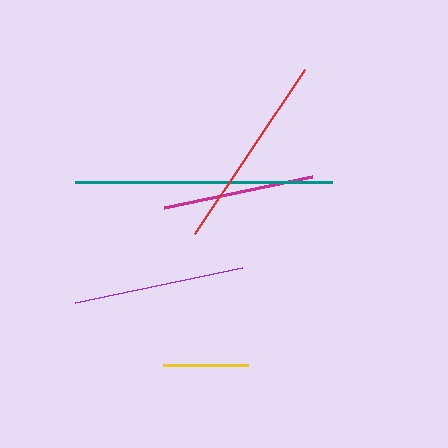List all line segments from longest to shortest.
From longest to shortest: teal, red, purple, magenta, yellow.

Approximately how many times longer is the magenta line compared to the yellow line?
The magenta line is approximately 1.8 times the length of the yellow line.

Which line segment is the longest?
The teal line is the longest at approximately 257 pixels.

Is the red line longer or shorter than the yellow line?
The red line is longer than the yellow line.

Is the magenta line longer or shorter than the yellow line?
The magenta line is longer than the yellow line.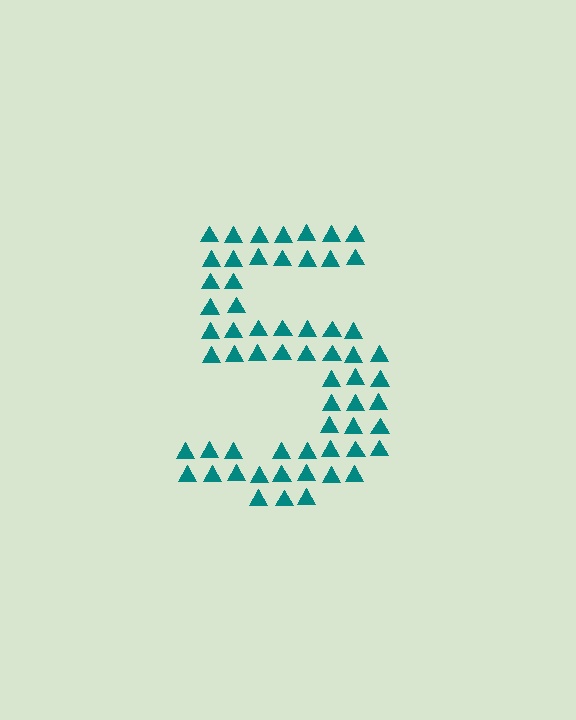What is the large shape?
The large shape is the digit 5.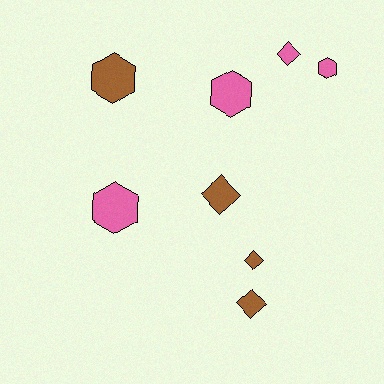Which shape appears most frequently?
Diamond, with 4 objects.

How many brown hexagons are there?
There is 1 brown hexagon.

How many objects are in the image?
There are 8 objects.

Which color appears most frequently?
Brown, with 4 objects.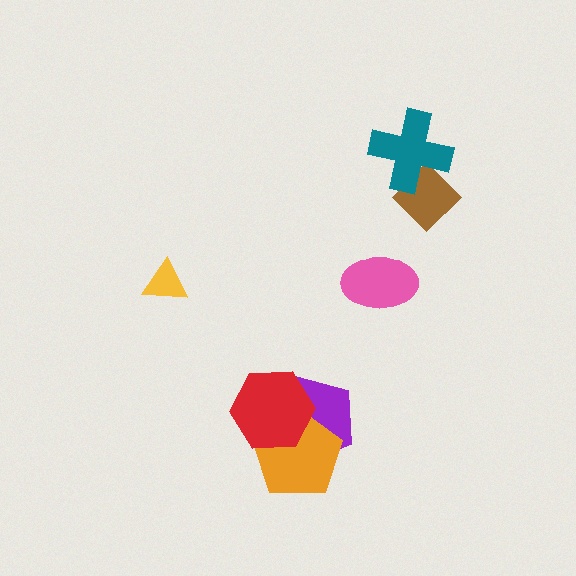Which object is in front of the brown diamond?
The teal cross is in front of the brown diamond.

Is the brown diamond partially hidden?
Yes, it is partially covered by another shape.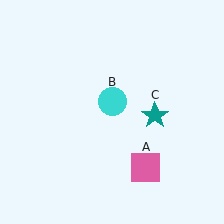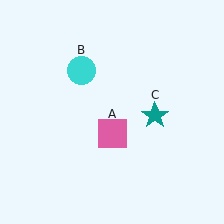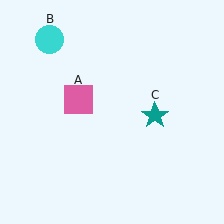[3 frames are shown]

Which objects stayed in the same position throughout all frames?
Teal star (object C) remained stationary.